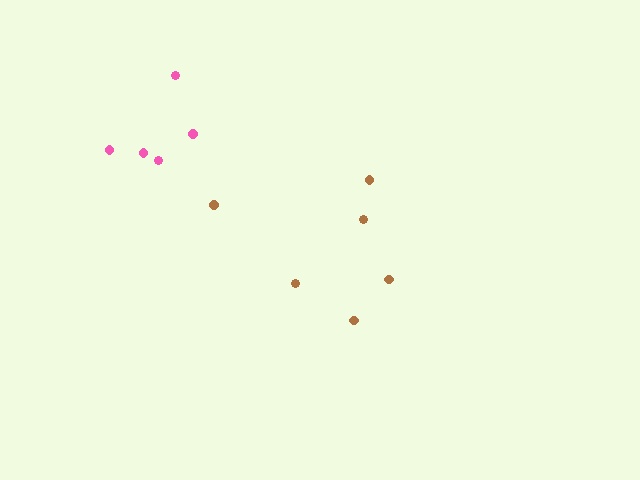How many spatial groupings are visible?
There are 2 spatial groupings.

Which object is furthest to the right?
The brown cluster is rightmost.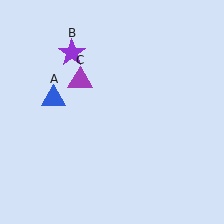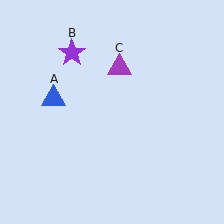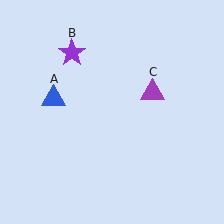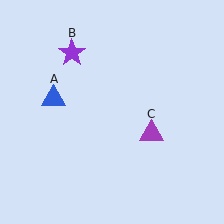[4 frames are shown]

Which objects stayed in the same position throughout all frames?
Blue triangle (object A) and purple star (object B) remained stationary.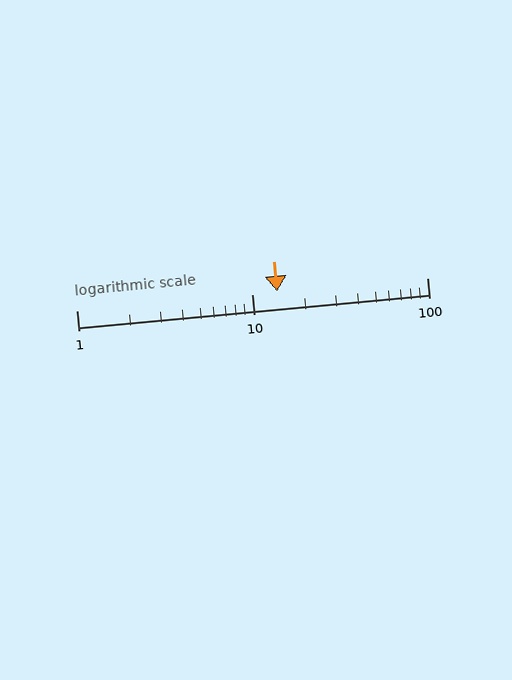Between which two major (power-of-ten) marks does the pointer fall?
The pointer is between 10 and 100.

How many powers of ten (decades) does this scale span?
The scale spans 2 decades, from 1 to 100.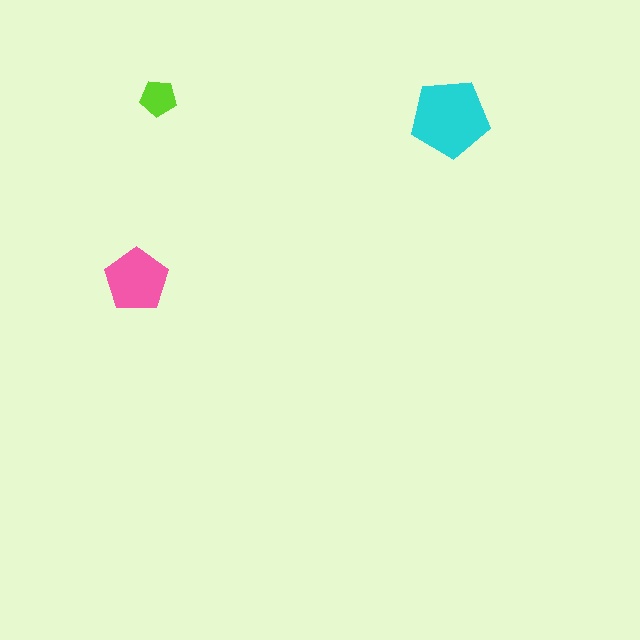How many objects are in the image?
There are 3 objects in the image.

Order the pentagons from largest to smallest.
the cyan one, the pink one, the lime one.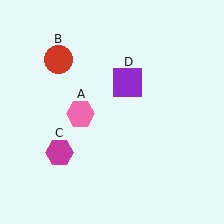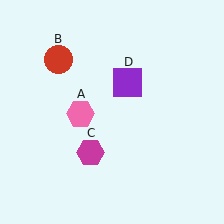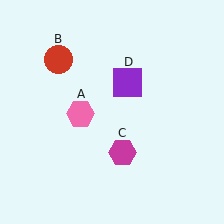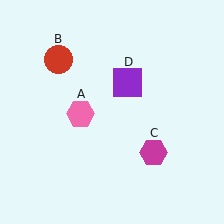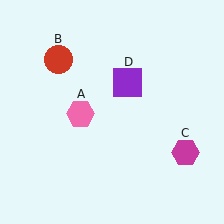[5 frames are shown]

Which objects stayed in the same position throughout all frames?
Pink hexagon (object A) and red circle (object B) and purple square (object D) remained stationary.